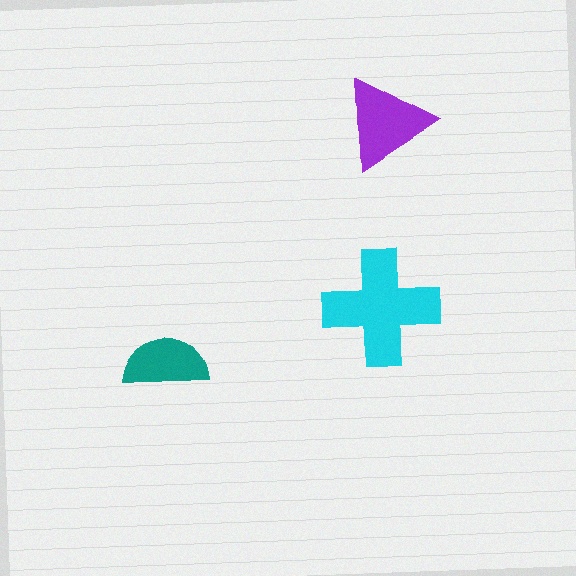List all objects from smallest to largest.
The teal semicircle, the purple triangle, the cyan cross.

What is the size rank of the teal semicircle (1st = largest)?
3rd.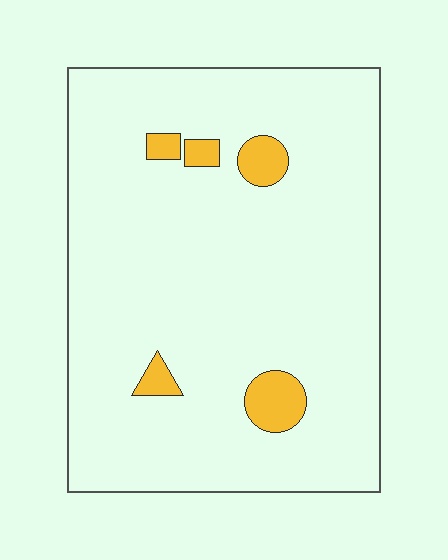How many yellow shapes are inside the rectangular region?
5.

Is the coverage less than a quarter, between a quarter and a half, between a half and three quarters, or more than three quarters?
Less than a quarter.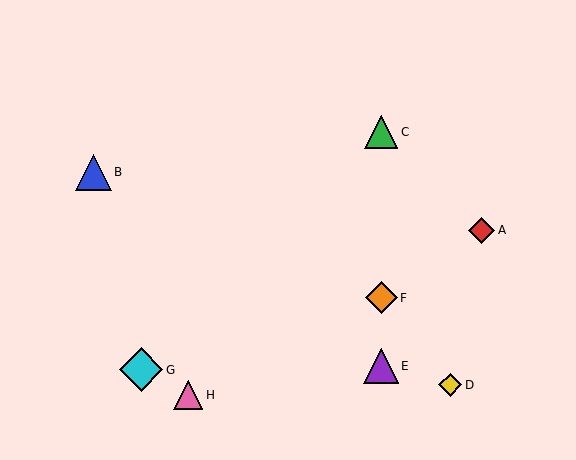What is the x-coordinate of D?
Object D is at x≈450.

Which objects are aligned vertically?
Objects C, E, F are aligned vertically.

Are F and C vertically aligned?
Yes, both are at x≈381.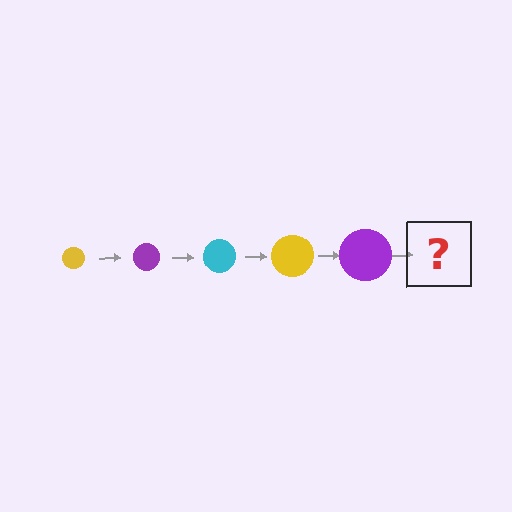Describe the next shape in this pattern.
It should be a cyan circle, larger than the previous one.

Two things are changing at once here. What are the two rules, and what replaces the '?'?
The two rules are that the circle grows larger each step and the color cycles through yellow, purple, and cyan. The '?' should be a cyan circle, larger than the previous one.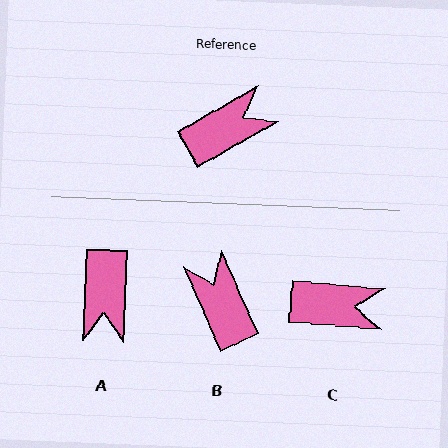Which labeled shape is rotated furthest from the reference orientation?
A, about 122 degrees away.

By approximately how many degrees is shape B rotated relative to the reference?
Approximately 84 degrees counter-clockwise.